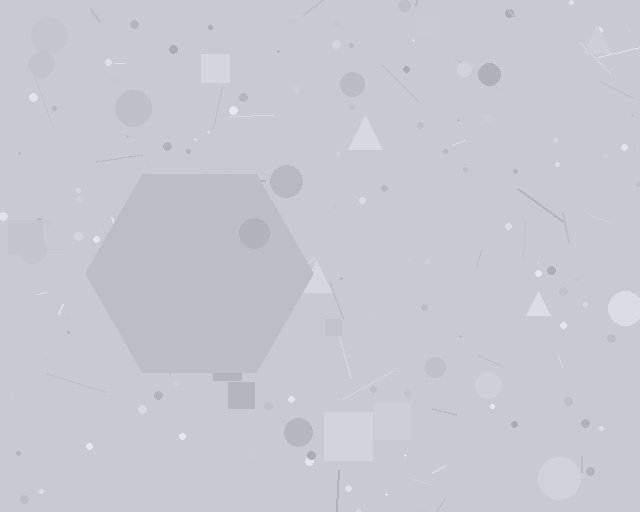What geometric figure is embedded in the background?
A hexagon is embedded in the background.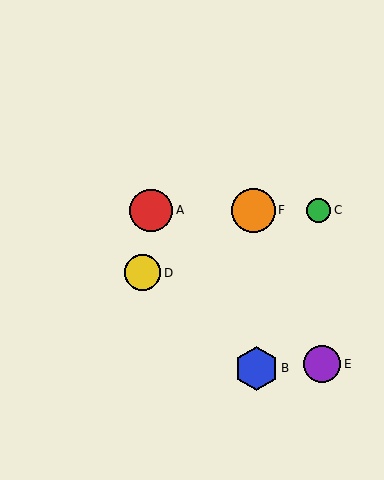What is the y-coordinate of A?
Object A is at y≈210.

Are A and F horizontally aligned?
Yes, both are at y≈210.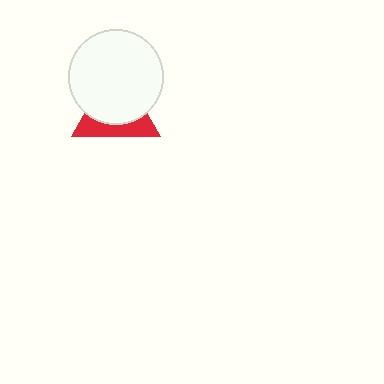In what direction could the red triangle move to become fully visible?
The red triangle could move down. That would shift it out from behind the white circle entirely.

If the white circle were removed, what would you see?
You would see the complete red triangle.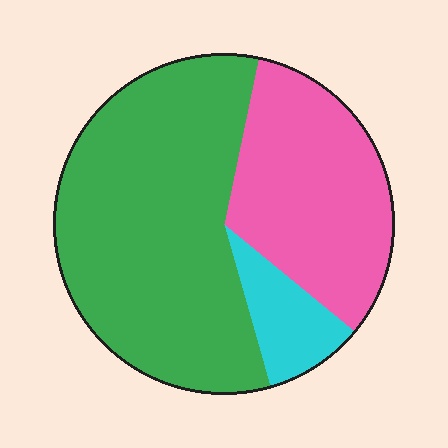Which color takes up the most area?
Green, at roughly 60%.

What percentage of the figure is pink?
Pink takes up about one third (1/3) of the figure.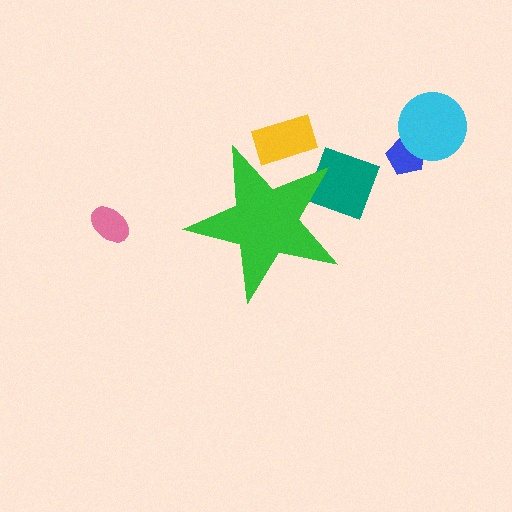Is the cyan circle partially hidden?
No, the cyan circle is fully visible.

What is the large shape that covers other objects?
A green star.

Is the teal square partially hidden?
Yes, the teal square is partially hidden behind the green star.